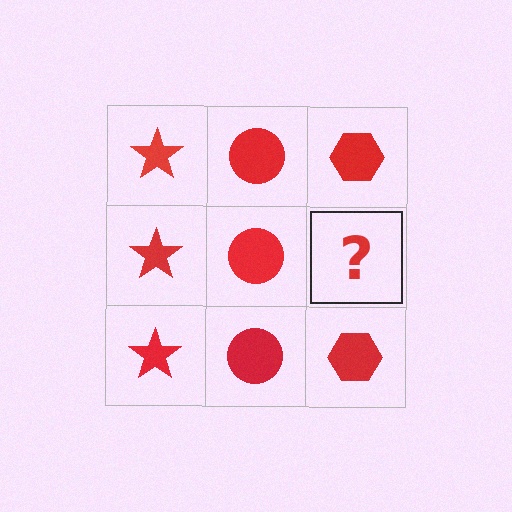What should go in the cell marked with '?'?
The missing cell should contain a red hexagon.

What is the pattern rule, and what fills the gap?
The rule is that each column has a consistent shape. The gap should be filled with a red hexagon.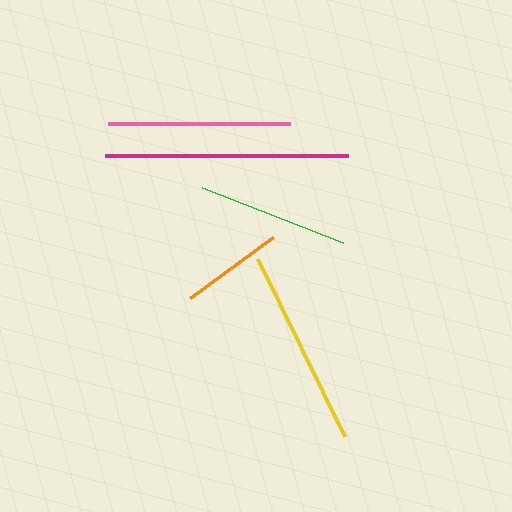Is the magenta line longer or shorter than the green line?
The magenta line is longer than the green line.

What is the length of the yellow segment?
The yellow segment is approximately 198 pixels long.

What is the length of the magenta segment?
The magenta segment is approximately 243 pixels long.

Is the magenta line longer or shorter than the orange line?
The magenta line is longer than the orange line.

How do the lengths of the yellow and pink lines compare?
The yellow and pink lines are approximately the same length.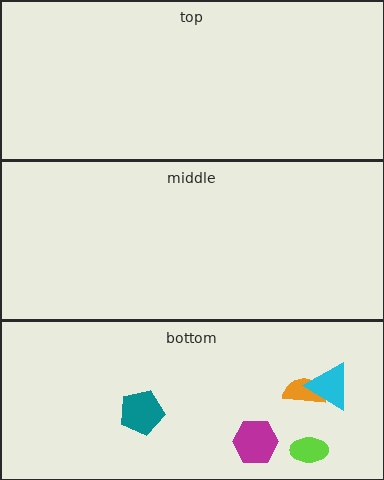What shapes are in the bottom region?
The teal pentagon, the orange semicircle, the cyan triangle, the magenta hexagon, the lime ellipse.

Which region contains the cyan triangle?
The bottom region.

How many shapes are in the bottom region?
5.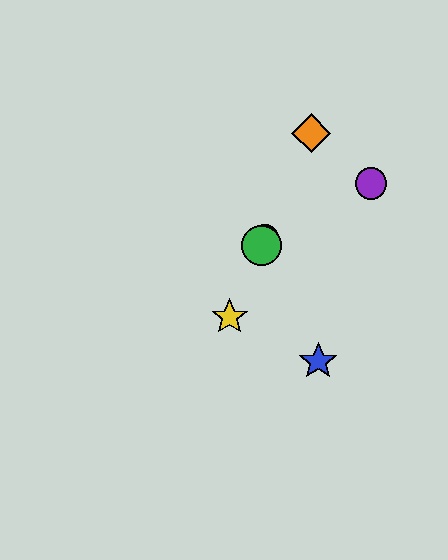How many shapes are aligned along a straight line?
4 shapes (the red circle, the green circle, the yellow star, the orange diamond) are aligned along a straight line.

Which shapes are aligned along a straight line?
The red circle, the green circle, the yellow star, the orange diamond are aligned along a straight line.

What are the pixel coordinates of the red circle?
The red circle is at (265, 238).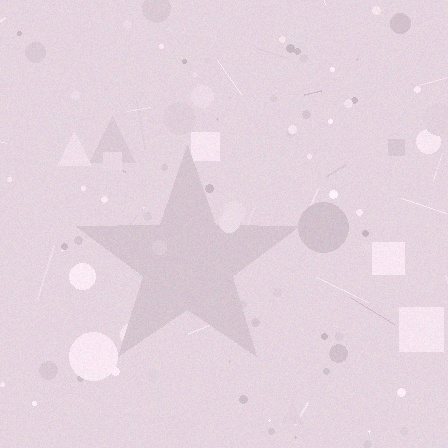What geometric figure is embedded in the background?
A star is embedded in the background.